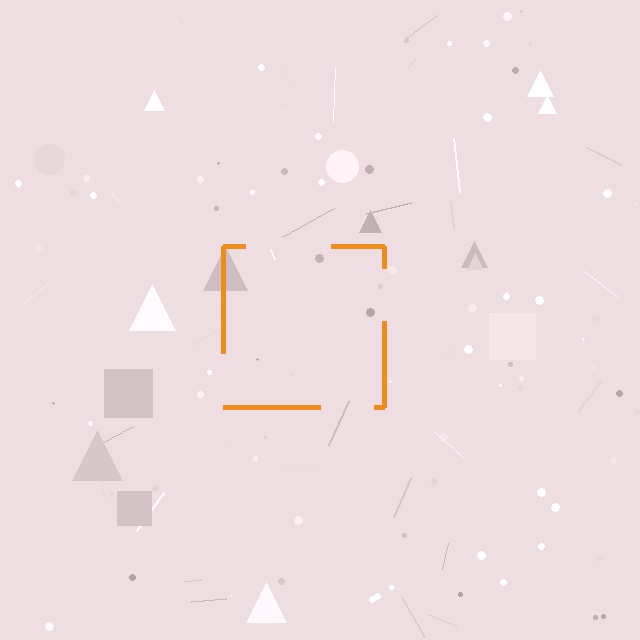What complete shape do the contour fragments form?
The contour fragments form a square.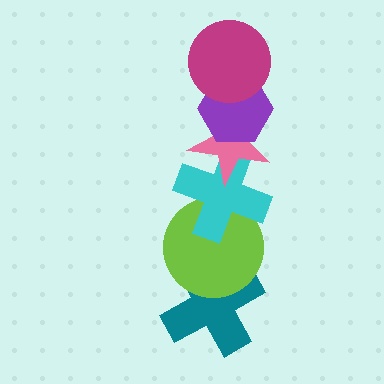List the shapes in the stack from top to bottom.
From top to bottom: the magenta circle, the purple hexagon, the pink star, the cyan cross, the lime circle, the teal cross.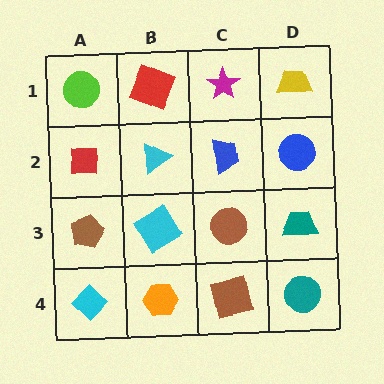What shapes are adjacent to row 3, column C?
A blue trapezoid (row 2, column C), a brown square (row 4, column C), a cyan diamond (row 3, column B), a teal trapezoid (row 3, column D).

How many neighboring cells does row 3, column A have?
3.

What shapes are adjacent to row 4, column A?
A brown pentagon (row 3, column A), an orange hexagon (row 4, column B).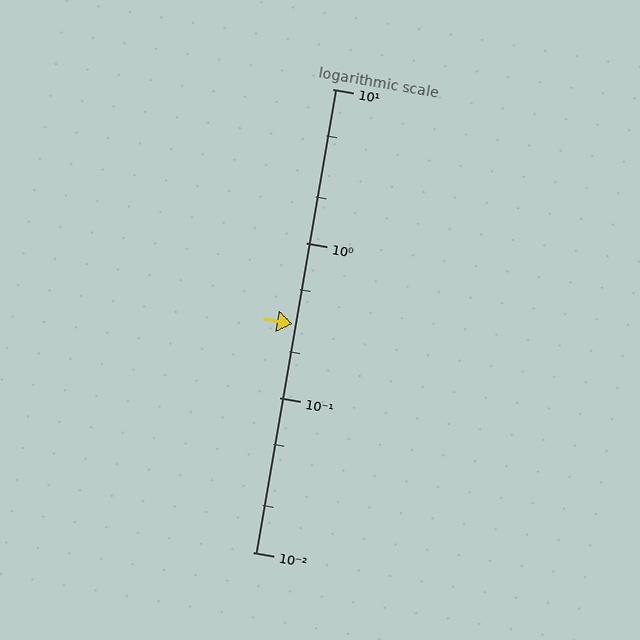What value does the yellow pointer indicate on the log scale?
The pointer indicates approximately 0.3.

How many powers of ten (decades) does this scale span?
The scale spans 3 decades, from 0.01 to 10.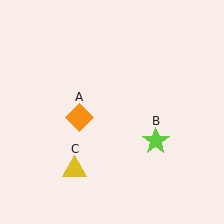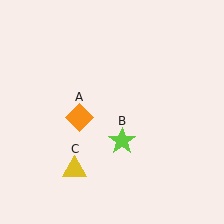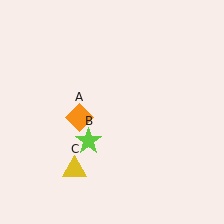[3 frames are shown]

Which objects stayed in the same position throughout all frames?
Orange diamond (object A) and yellow triangle (object C) remained stationary.